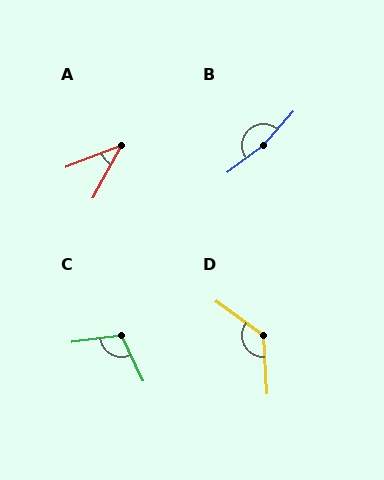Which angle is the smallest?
A, at approximately 40 degrees.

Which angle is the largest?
B, at approximately 168 degrees.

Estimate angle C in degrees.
Approximately 108 degrees.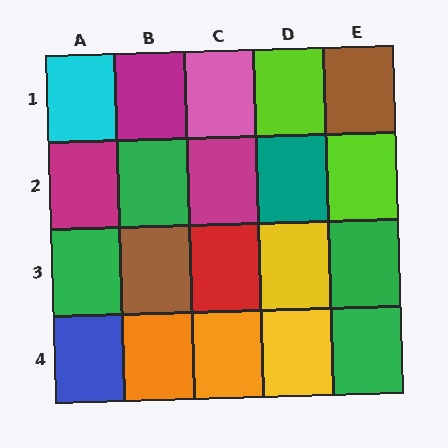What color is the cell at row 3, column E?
Green.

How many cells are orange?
2 cells are orange.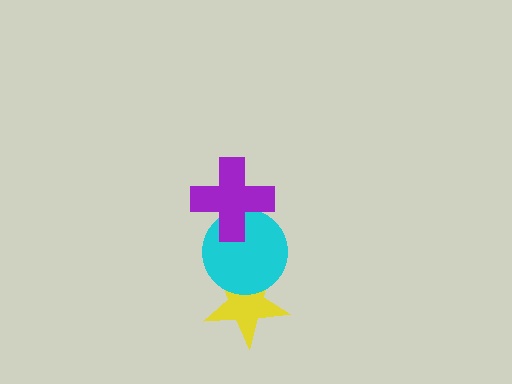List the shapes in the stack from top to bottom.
From top to bottom: the purple cross, the cyan circle, the yellow star.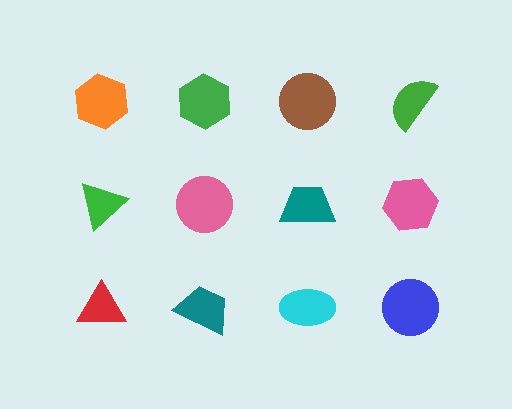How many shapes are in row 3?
4 shapes.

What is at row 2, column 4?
A pink hexagon.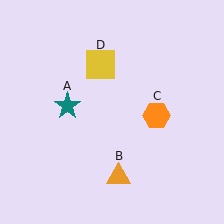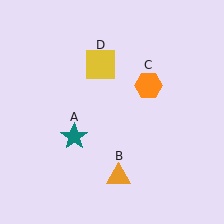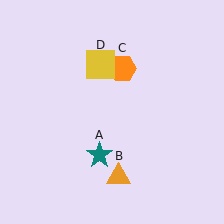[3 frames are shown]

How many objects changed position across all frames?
2 objects changed position: teal star (object A), orange hexagon (object C).